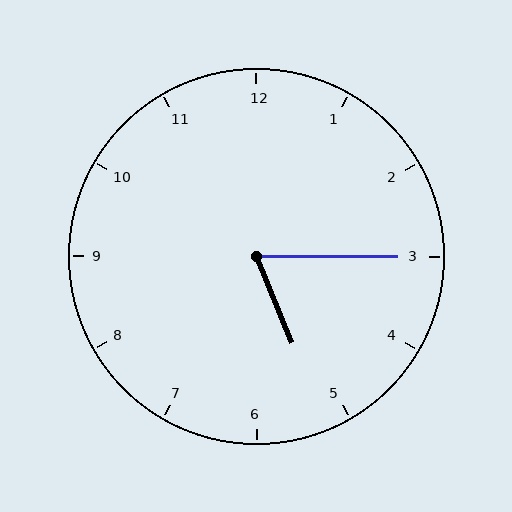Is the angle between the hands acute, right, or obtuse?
It is acute.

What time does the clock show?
5:15.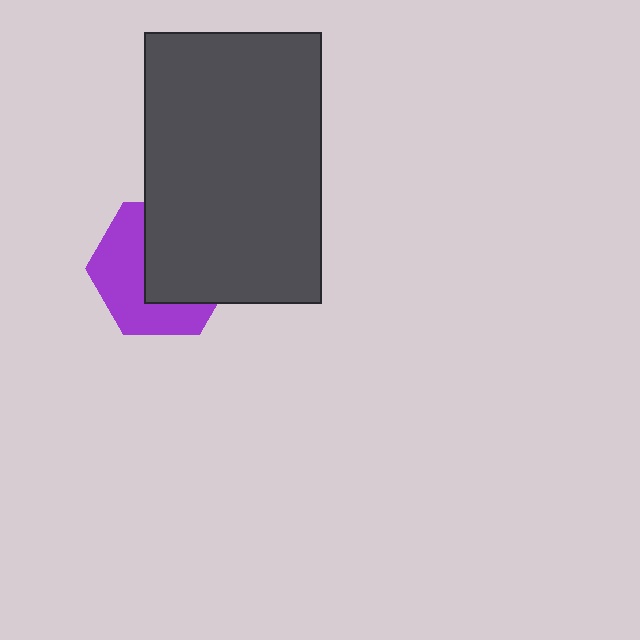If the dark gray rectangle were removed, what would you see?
You would see the complete purple hexagon.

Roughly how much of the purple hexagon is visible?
About half of it is visible (roughly 48%).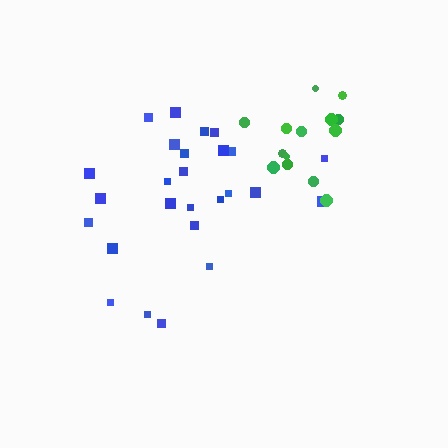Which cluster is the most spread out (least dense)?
Blue.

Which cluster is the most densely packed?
Green.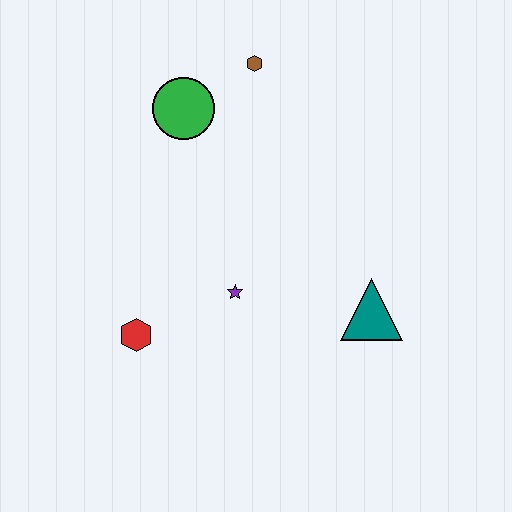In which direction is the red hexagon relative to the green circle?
The red hexagon is below the green circle.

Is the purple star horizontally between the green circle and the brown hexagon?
Yes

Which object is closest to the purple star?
The red hexagon is closest to the purple star.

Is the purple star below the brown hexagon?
Yes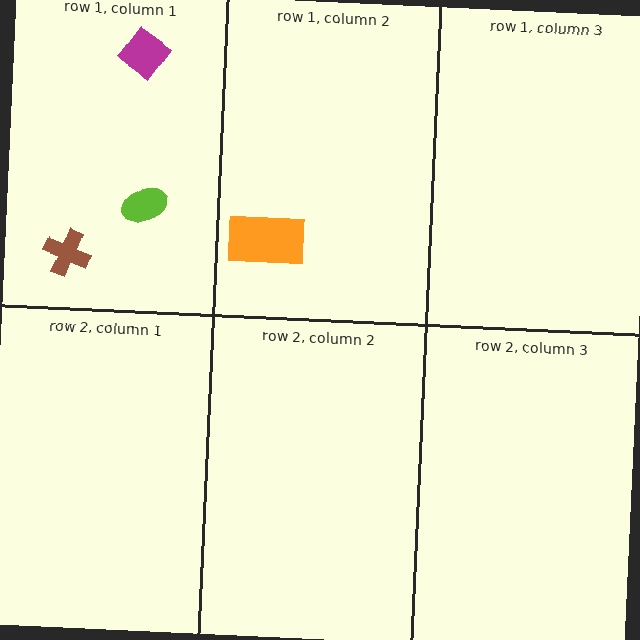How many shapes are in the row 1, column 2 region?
1.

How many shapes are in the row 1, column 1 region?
3.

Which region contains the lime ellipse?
The row 1, column 1 region.